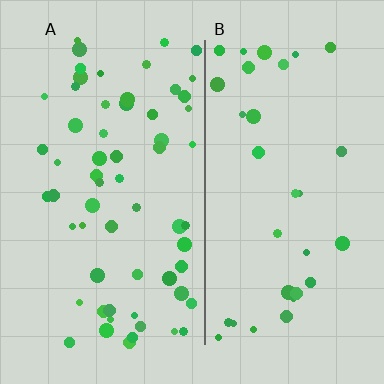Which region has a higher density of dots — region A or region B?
A (the left).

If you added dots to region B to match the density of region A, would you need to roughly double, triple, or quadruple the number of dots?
Approximately double.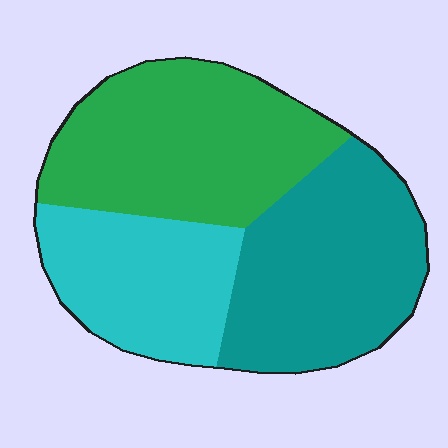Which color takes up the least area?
Cyan, at roughly 25%.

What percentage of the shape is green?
Green covers around 40% of the shape.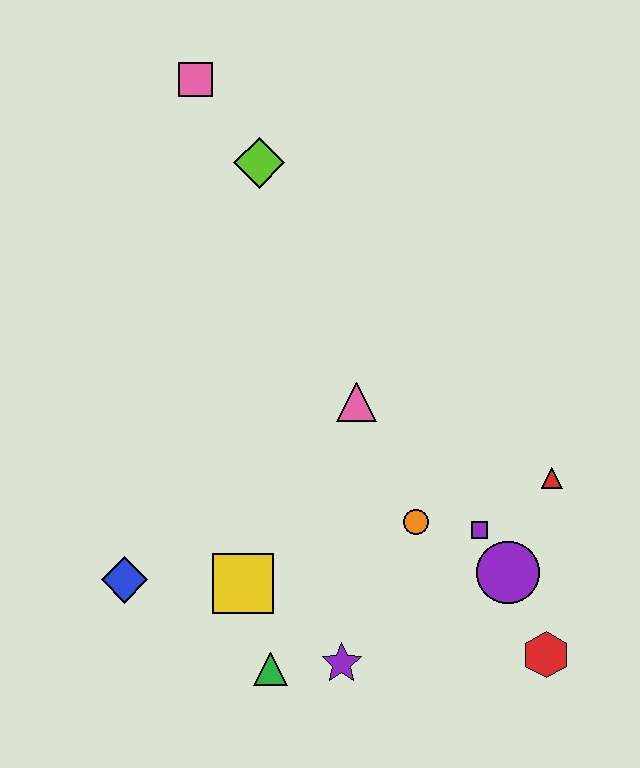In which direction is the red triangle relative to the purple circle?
The red triangle is above the purple circle.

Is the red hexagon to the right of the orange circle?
Yes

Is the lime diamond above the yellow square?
Yes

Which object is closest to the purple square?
The purple circle is closest to the purple square.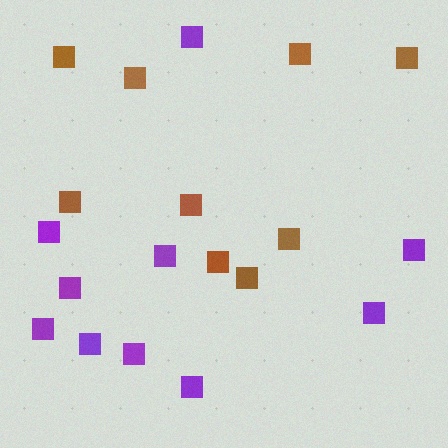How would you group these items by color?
There are 2 groups: one group of purple squares (10) and one group of brown squares (9).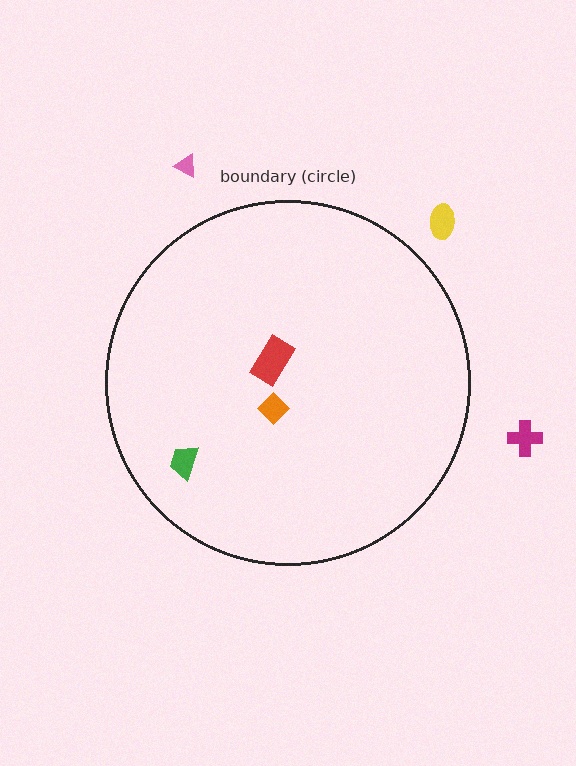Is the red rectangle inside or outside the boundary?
Inside.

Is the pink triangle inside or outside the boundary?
Outside.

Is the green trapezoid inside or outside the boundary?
Inside.